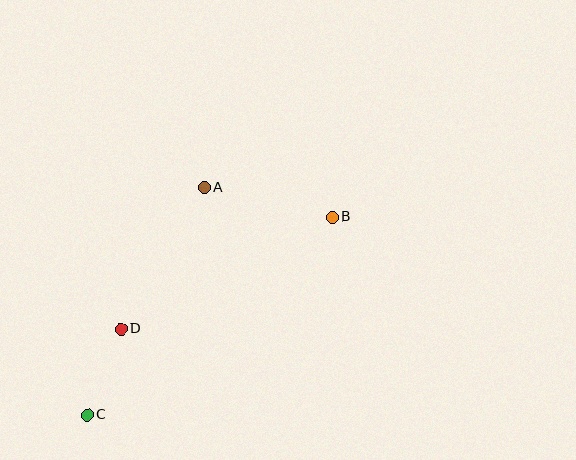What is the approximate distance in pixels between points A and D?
The distance between A and D is approximately 164 pixels.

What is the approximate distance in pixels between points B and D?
The distance between B and D is approximately 238 pixels.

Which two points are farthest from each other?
Points B and C are farthest from each other.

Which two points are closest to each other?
Points C and D are closest to each other.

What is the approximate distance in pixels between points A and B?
The distance between A and B is approximately 131 pixels.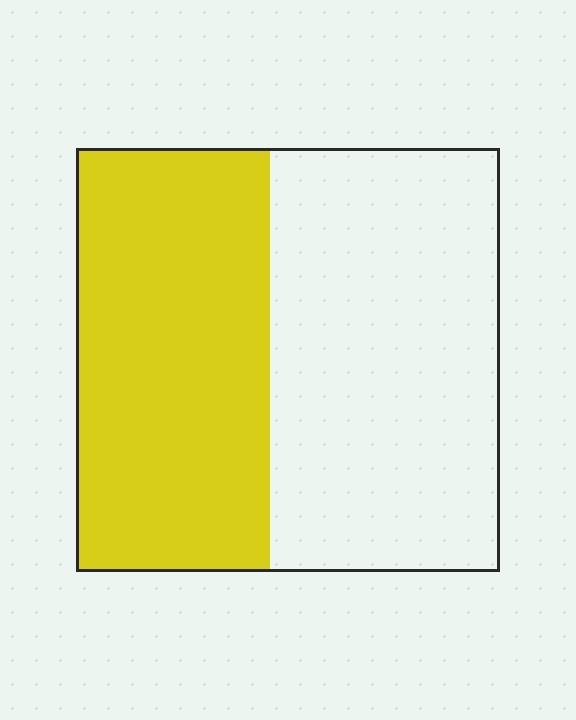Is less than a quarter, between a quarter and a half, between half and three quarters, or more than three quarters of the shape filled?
Between a quarter and a half.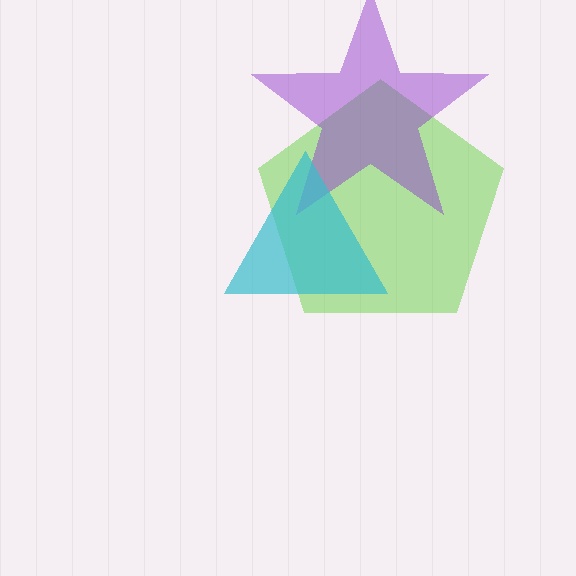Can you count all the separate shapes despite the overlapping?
Yes, there are 3 separate shapes.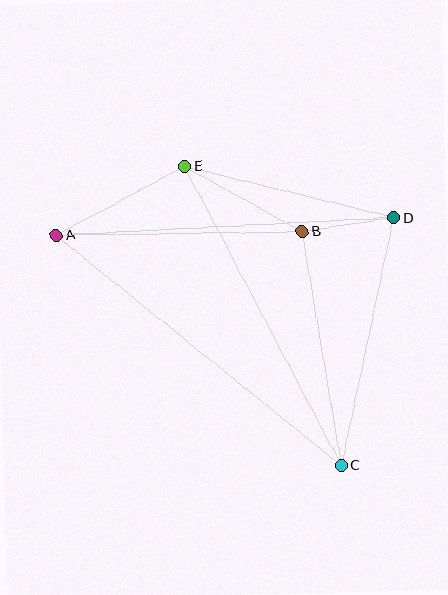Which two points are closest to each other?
Points B and D are closest to each other.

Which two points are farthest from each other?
Points A and C are farthest from each other.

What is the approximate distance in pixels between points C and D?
The distance between C and D is approximately 254 pixels.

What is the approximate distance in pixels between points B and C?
The distance between B and C is approximately 237 pixels.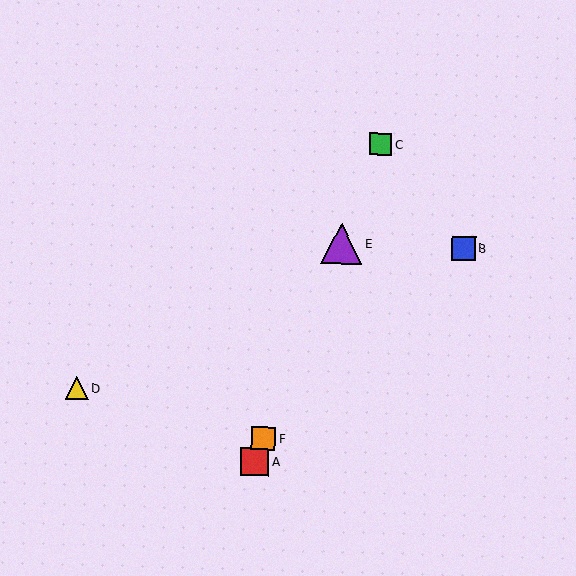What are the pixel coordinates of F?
Object F is at (264, 438).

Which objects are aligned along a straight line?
Objects A, C, E, F are aligned along a straight line.